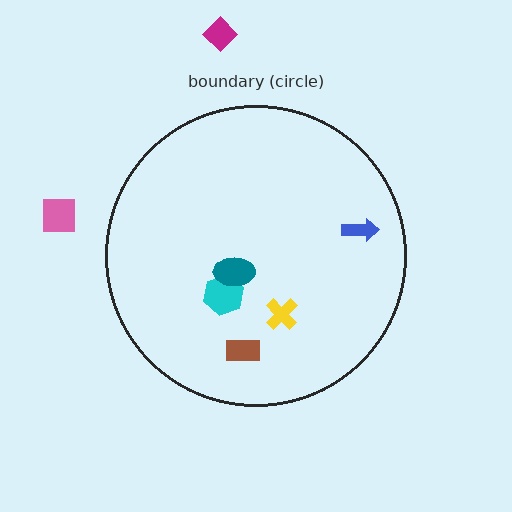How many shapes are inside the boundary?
5 inside, 2 outside.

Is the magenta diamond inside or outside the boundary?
Outside.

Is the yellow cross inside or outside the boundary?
Inside.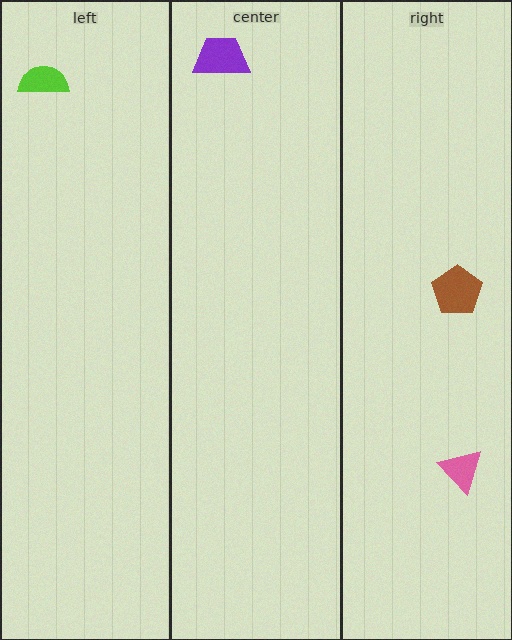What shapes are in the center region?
The purple trapezoid.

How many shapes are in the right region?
2.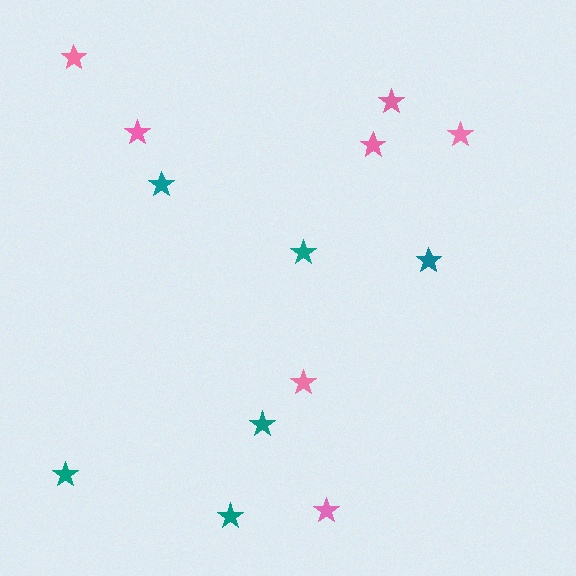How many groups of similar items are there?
There are 2 groups: one group of pink stars (7) and one group of teal stars (6).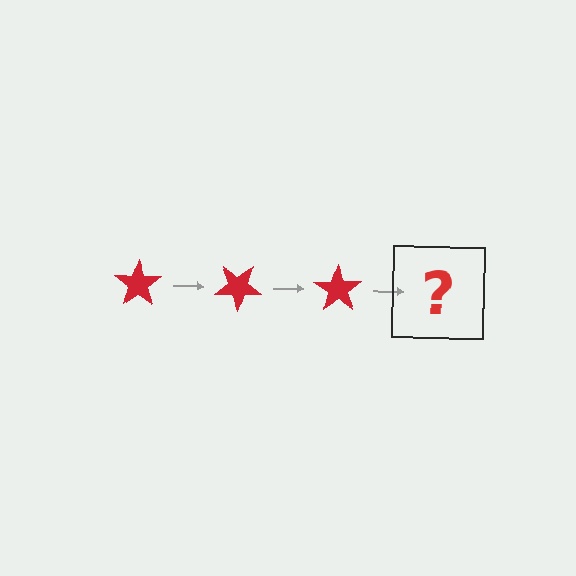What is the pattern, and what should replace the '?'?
The pattern is that the star rotates 35 degrees each step. The '?' should be a red star rotated 105 degrees.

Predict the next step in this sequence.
The next step is a red star rotated 105 degrees.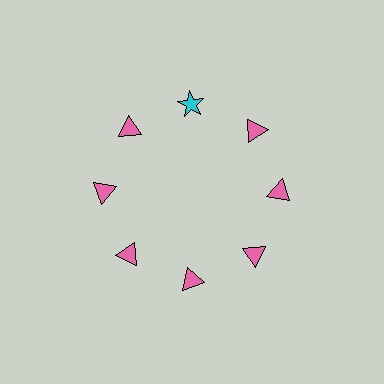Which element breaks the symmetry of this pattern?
The cyan star at roughly the 12 o'clock position breaks the symmetry. All other shapes are pink triangles.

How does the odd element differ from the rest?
It differs in both color (cyan instead of pink) and shape (star instead of triangle).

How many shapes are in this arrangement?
There are 8 shapes arranged in a ring pattern.